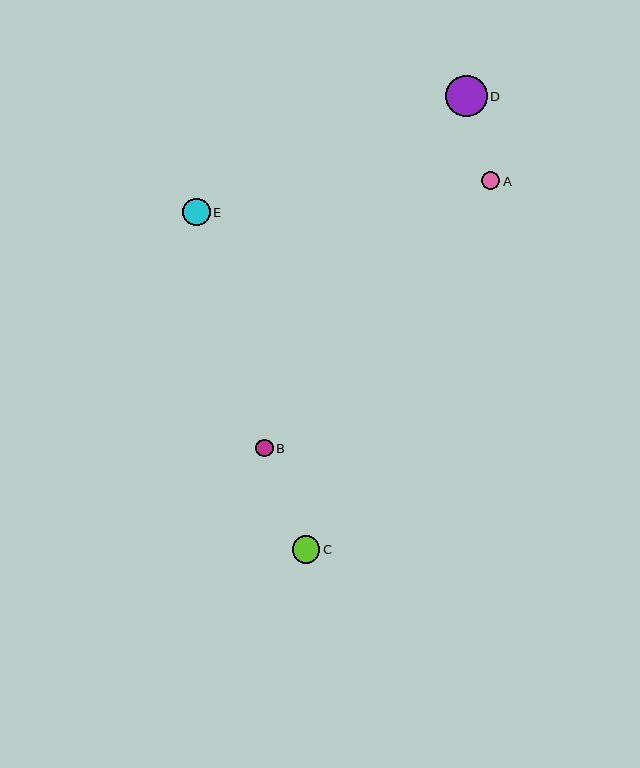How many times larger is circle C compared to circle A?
Circle C is approximately 1.5 times the size of circle A.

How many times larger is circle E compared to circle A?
Circle E is approximately 1.4 times the size of circle A.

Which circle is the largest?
Circle D is the largest with a size of approximately 42 pixels.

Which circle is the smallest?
Circle B is the smallest with a size of approximately 18 pixels.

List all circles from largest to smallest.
From largest to smallest: D, C, E, A, B.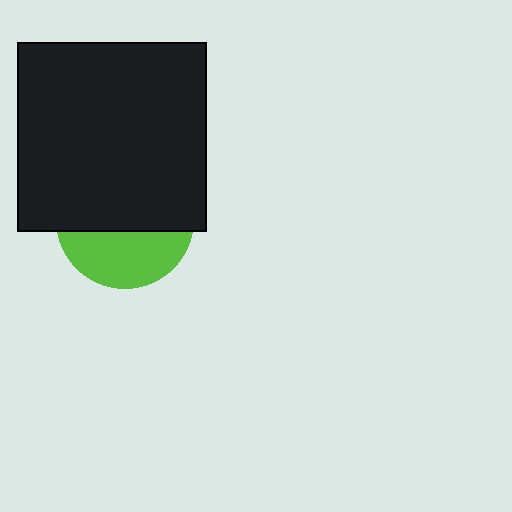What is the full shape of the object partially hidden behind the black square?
The partially hidden object is a lime circle.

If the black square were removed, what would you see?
You would see the complete lime circle.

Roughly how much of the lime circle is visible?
A small part of it is visible (roughly 39%).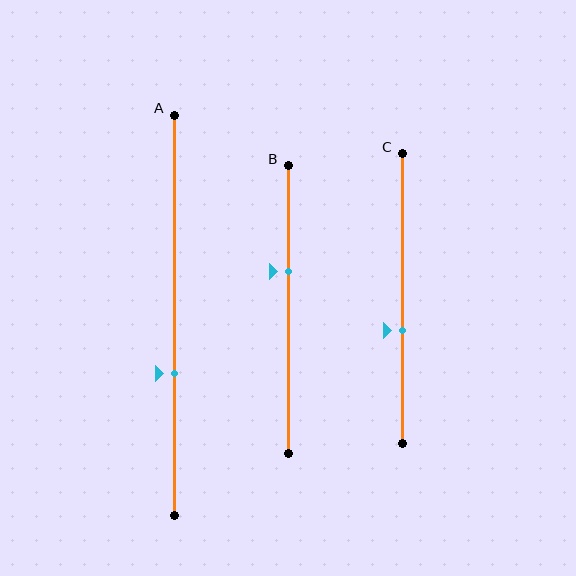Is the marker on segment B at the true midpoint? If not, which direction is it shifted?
No, the marker on segment B is shifted upward by about 13% of the segment length.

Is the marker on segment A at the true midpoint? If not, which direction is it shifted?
No, the marker on segment A is shifted downward by about 15% of the segment length.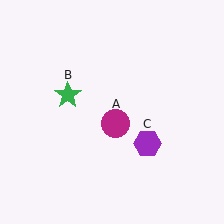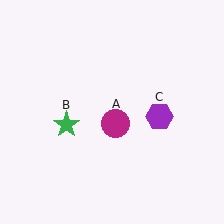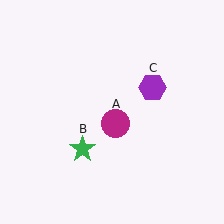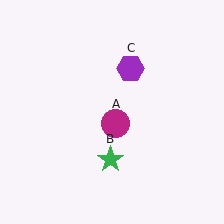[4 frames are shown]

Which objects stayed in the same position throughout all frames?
Magenta circle (object A) remained stationary.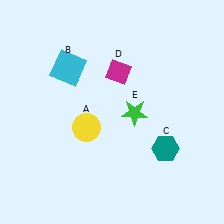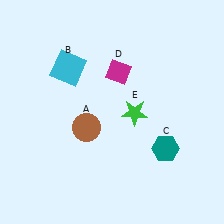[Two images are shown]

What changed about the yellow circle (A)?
In Image 1, A is yellow. In Image 2, it changed to brown.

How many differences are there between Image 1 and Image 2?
There is 1 difference between the two images.